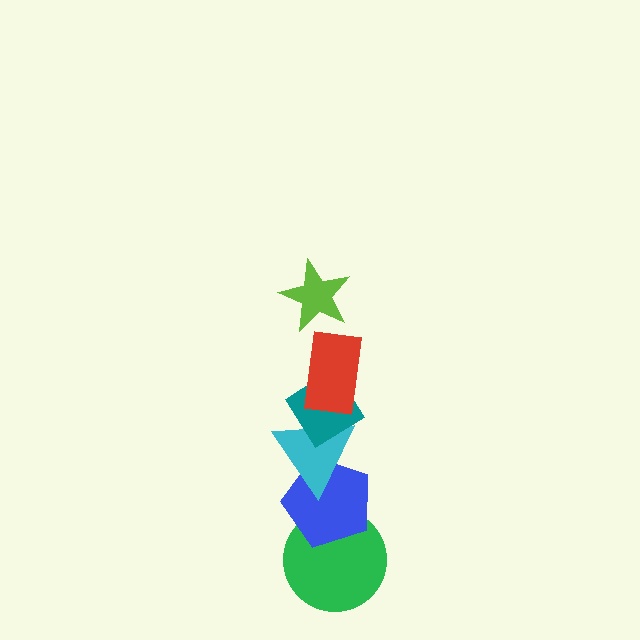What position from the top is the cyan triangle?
The cyan triangle is 4th from the top.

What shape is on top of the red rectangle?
The lime star is on top of the red rectangle.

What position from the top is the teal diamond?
The teal diamond is 3rd from the top.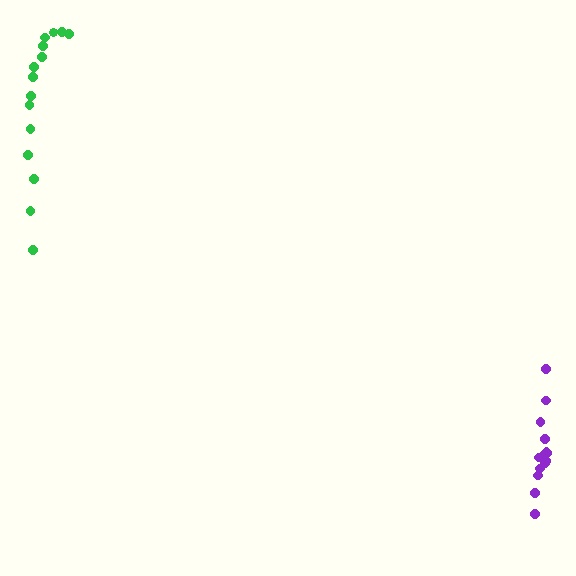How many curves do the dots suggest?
There are 2 distinct paths.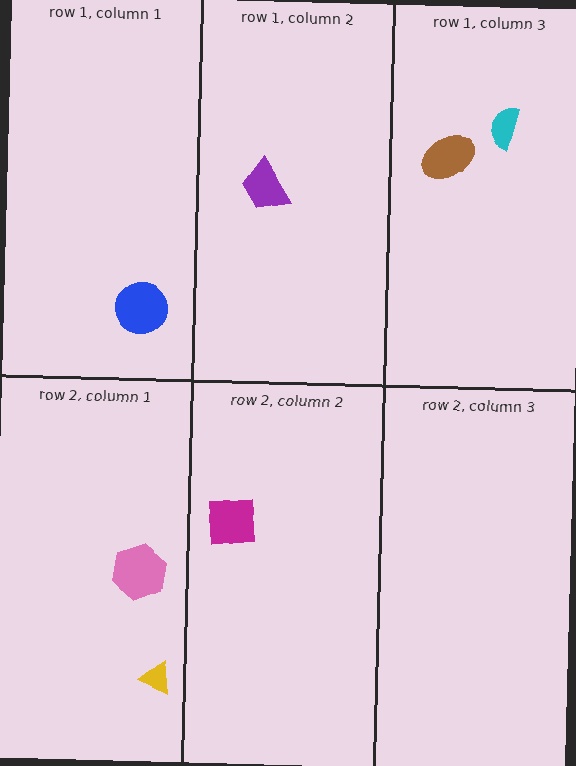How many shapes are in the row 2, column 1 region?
2.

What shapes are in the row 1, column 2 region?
The purple trapezoid.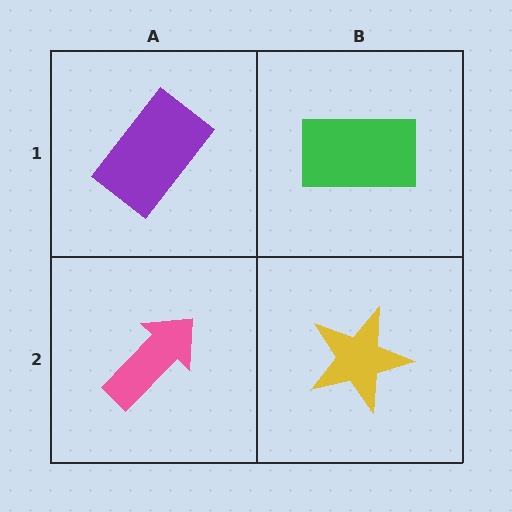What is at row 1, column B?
A green rectangle.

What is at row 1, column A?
A purple rectangle.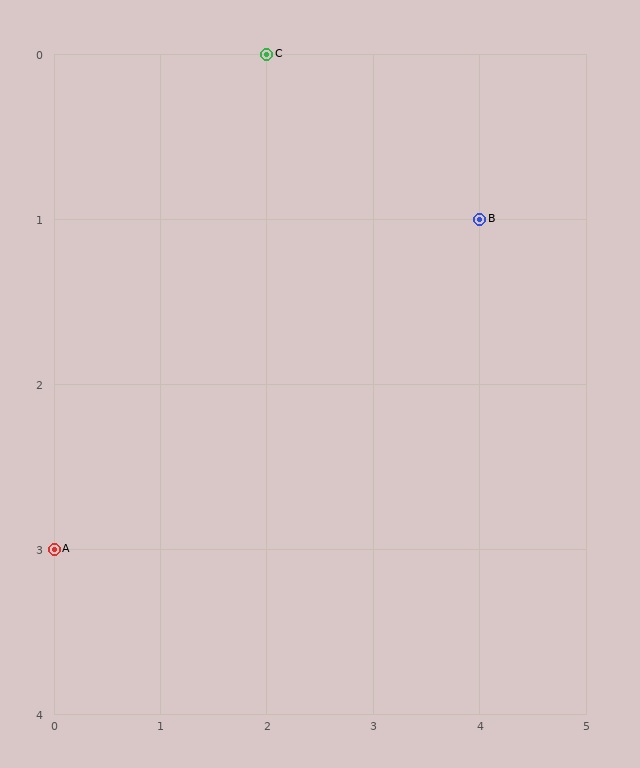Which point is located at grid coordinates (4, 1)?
Point B is at (4, 1).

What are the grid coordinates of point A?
Point A is at grid coordinates (0, 3).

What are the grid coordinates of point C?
Point C is at grid coordinates (2, 0).